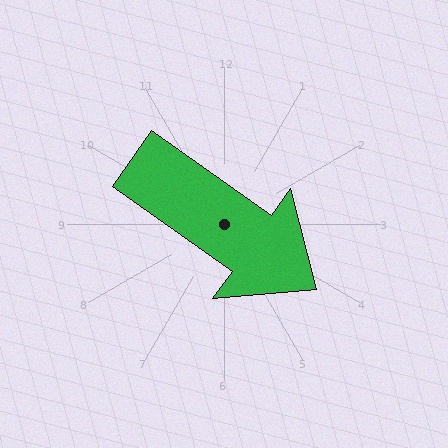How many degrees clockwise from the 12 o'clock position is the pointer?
Approximately 125 degrees.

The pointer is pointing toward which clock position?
Roughly 4 o'clock.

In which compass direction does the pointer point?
Southeast.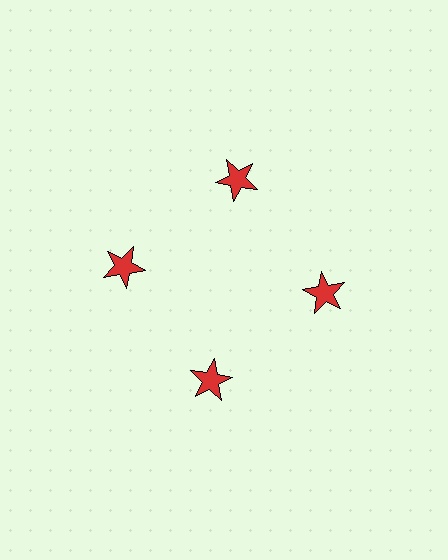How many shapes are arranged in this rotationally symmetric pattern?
There are 4 shapes, arranged in 4 groups of 1.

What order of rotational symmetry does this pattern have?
This pattern has 4-fold rotational symmetry.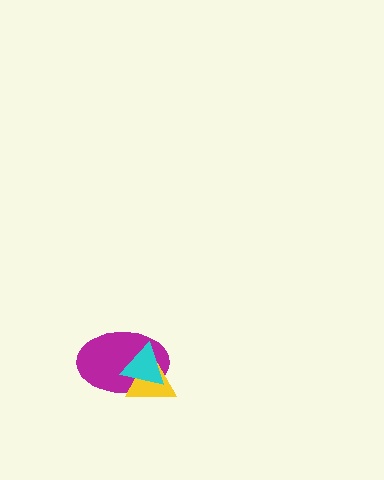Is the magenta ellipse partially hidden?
Yes, it is partially covered by another shape.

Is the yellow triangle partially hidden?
Yes, it is partially covered by another shape.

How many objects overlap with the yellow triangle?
2 objects overlap with the yellow triangle.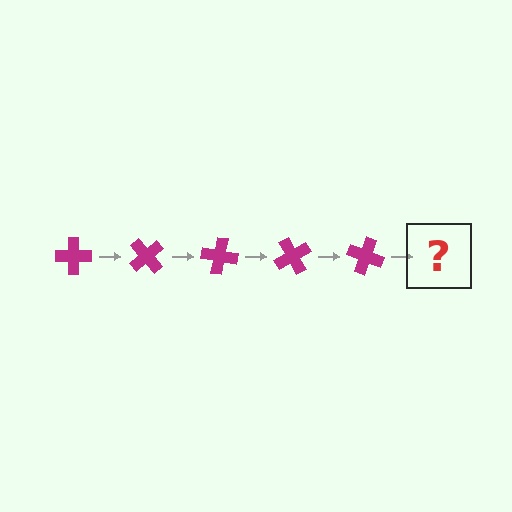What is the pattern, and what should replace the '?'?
The pattern is that the cross rotates 50 degrees each step. The '?' should be a magenta cross rotated 250 degrees.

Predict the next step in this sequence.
The next step is a magenta cross rotated 250 degrees.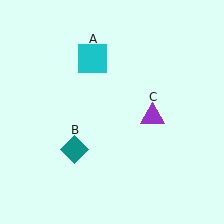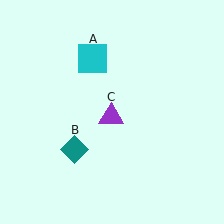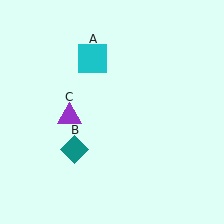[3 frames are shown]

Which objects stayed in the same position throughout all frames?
Cyan square (object A) and teal diamond (object B) remained stationary.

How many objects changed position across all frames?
1 object changed position: purple triangle (object C).